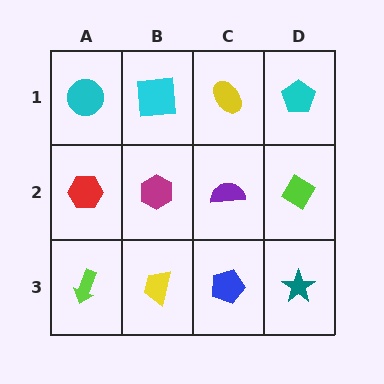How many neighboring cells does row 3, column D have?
2.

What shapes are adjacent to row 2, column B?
A cyan square (row 1, column B), a yellow trapezoid (row 3, column B), a red hexagon (row 2, column A), a purple semicircle (row 2, column C).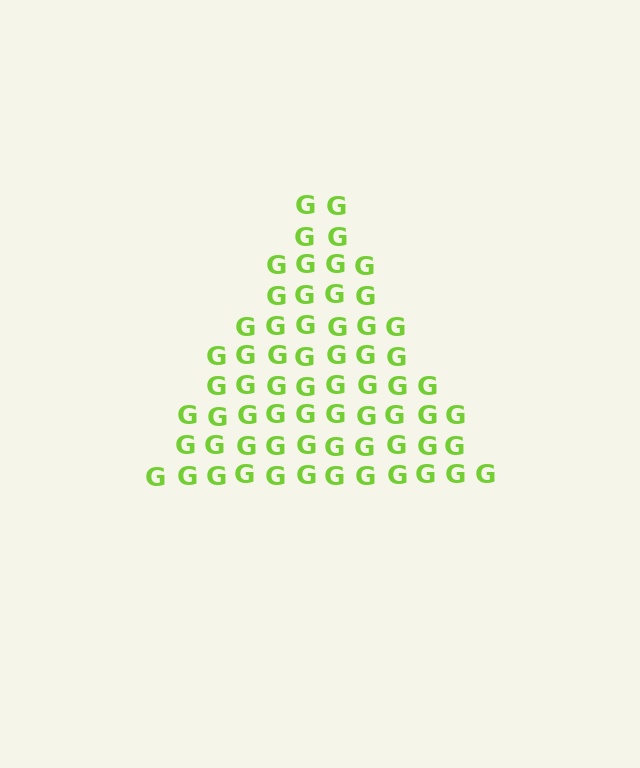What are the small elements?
The small elements are letter G's.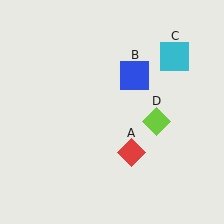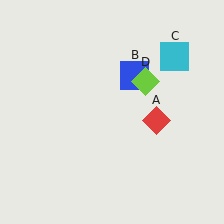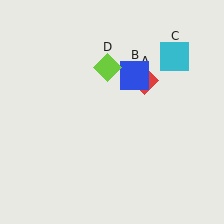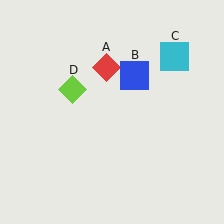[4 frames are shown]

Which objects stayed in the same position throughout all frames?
Blue square (object B) and cyan square (object C) remained stationary.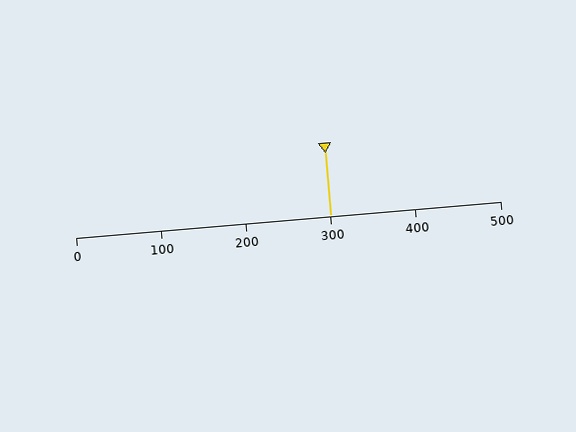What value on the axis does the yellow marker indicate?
The marker indicates approximately 300.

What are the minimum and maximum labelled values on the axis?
The axis runs from 0 to 500.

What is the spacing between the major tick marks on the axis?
The major ticks are spaced 100 apart.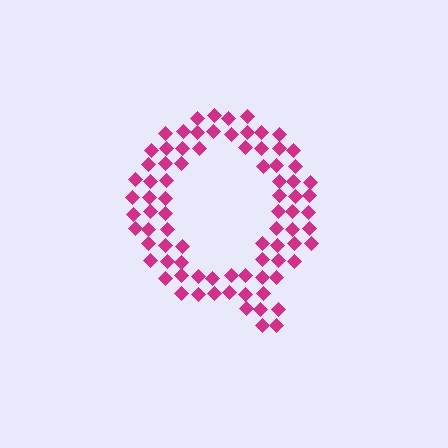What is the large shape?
The large shape is the letter Q.